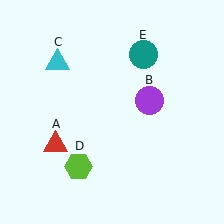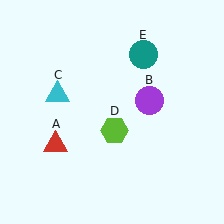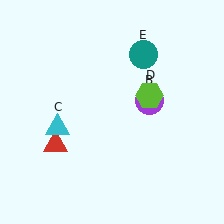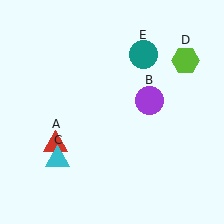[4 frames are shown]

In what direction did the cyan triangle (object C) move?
The cyan triangle (object C) moved down.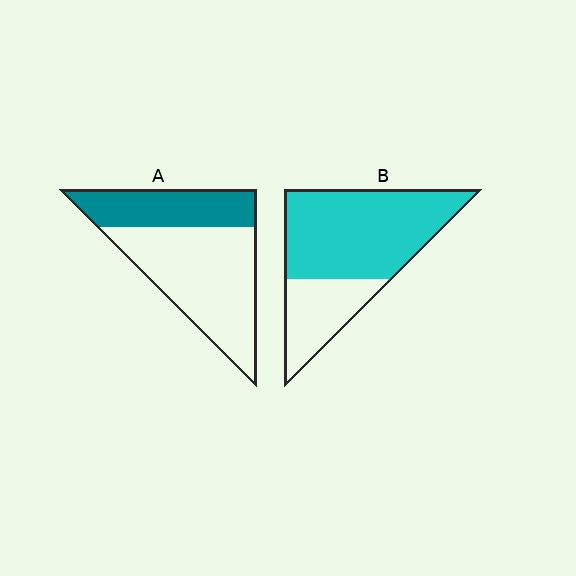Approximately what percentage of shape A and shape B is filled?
A is approximately 35% and B is approximately 70%.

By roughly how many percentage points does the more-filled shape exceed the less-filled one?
By roughly 35 percentage points (B over A).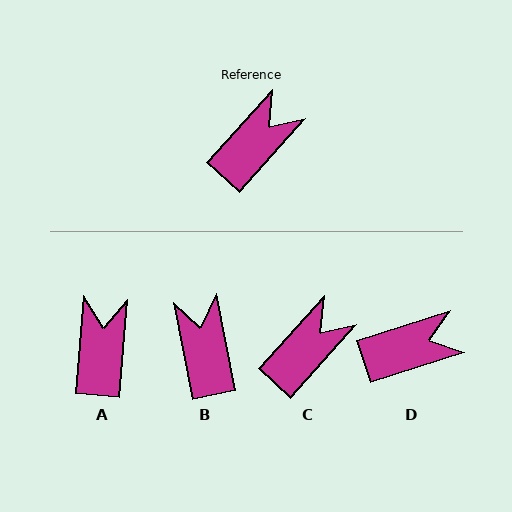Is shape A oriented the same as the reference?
No, it is off by about 37 degrees.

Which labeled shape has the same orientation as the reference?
C.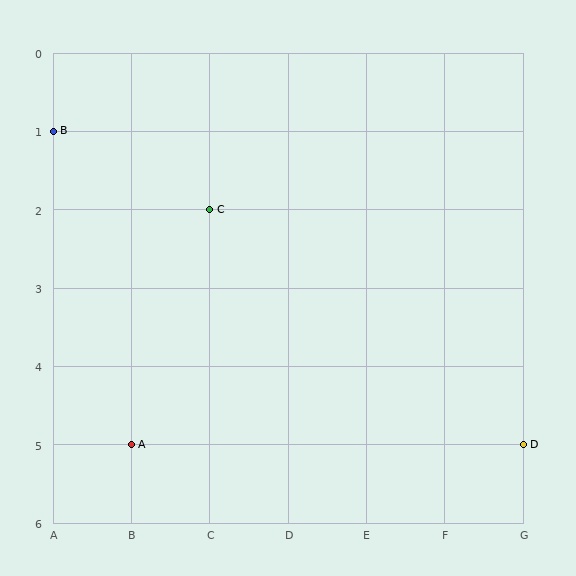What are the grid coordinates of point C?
Point C is at grid coordinates (C, 2).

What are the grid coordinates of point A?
Point A is at grid coordinates (B, 5).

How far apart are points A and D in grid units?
Points A and D are 5 columns apart.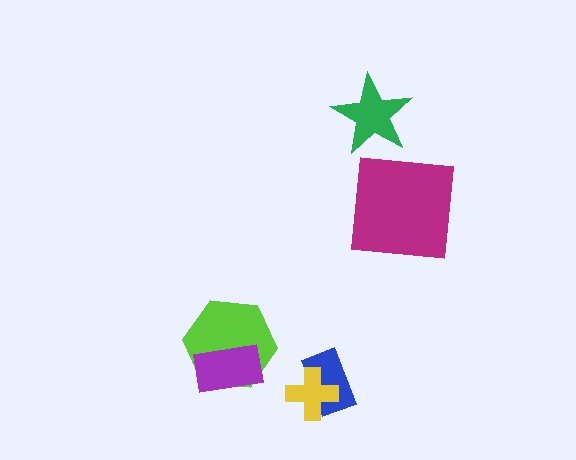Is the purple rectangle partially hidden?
No, no other shape covers it.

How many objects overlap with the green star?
0 objects overlap with the green star.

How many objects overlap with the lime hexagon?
1 object overlaps with the lime hexagon.